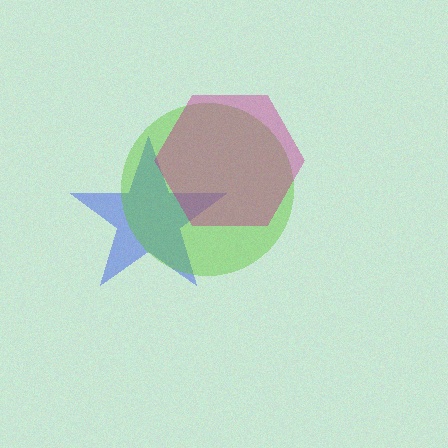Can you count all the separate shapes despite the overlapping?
Yes, there are 3 separate shapes.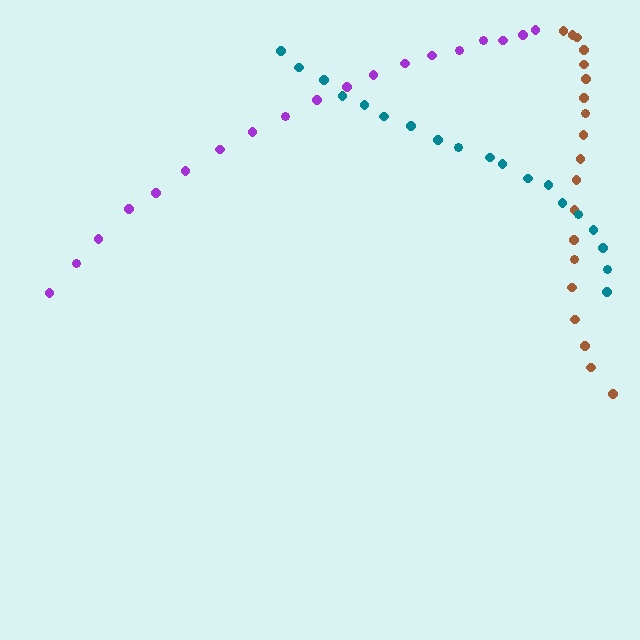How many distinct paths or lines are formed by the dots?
There are 3 distinct paths.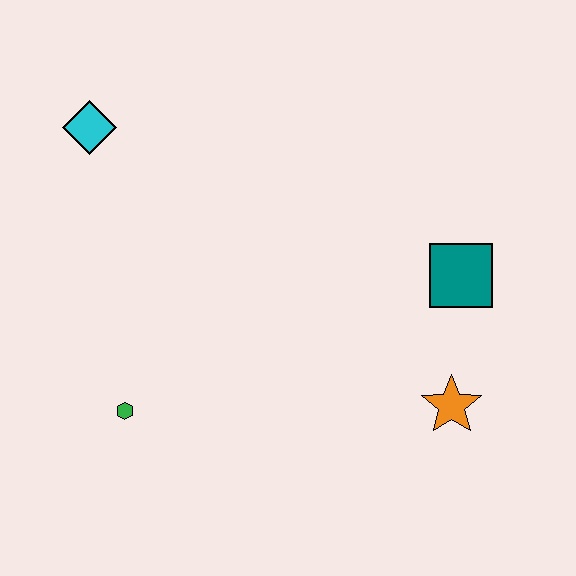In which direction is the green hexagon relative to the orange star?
The green hexagon is to the left of the orange star.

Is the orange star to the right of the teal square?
No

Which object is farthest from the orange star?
The cyan diamond is farthest from the orange star.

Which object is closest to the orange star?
The teal square is closest to the orange star.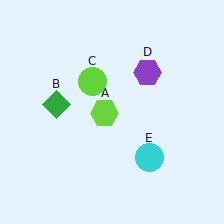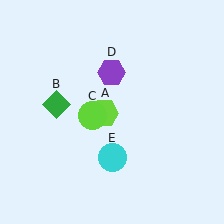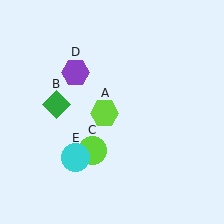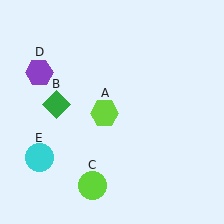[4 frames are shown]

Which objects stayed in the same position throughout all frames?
Lime hexagon (object A) and green diamond (object B) remained stationary.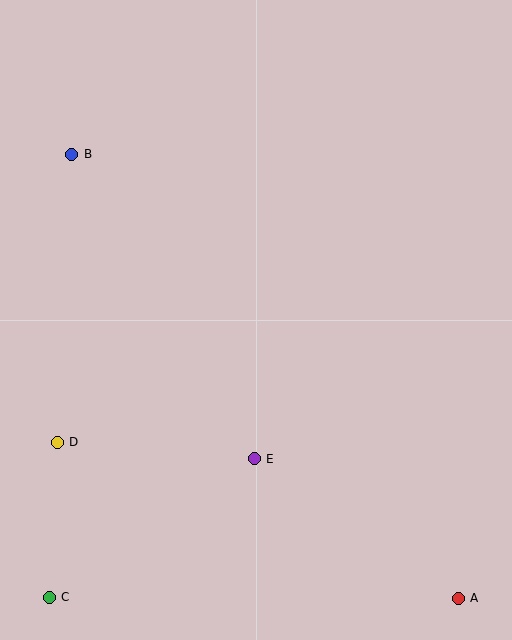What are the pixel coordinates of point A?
Point A is at (458, 598).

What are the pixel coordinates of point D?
Point D is at (57, 442).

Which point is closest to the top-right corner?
Point B is closest to the top-right corner.